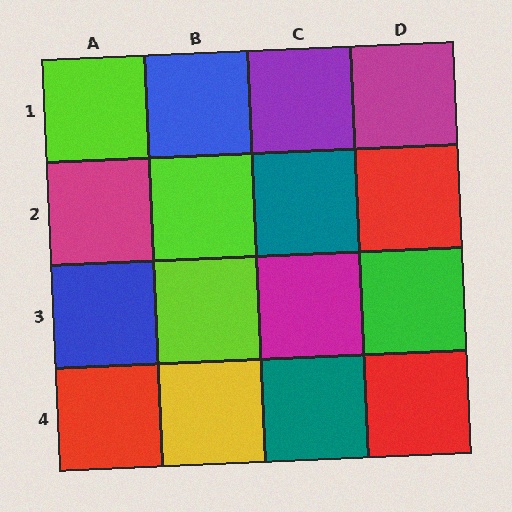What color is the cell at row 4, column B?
Yellow.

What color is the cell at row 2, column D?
Red.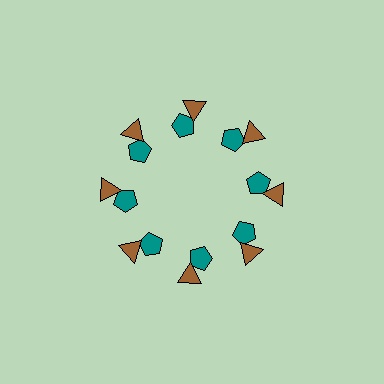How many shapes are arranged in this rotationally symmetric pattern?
There are 16 shapes, arranged in 8 groups of 2.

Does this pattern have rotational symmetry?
Yes, this pattern has 8-fold rotational symmetry. It looks the same after rotating 45 degrees around the center.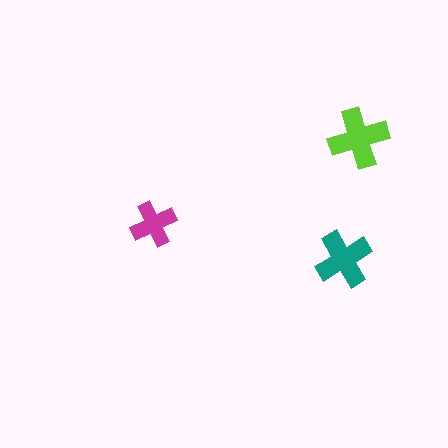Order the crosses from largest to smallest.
the lime one, the teal one, the magenta one.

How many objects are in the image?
There are 3 objects in the image.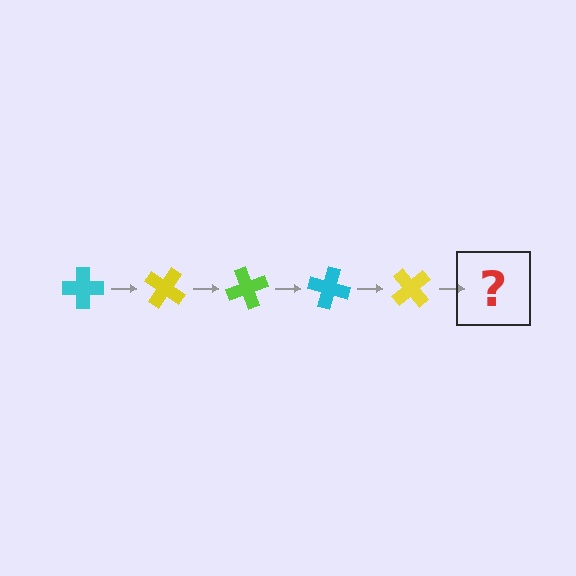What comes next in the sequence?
The next element should be a lime cross, rotated 175 degrees from the start.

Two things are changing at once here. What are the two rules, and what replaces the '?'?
The two rules are that it rotates 35 degrees each step and the color cycles through cyan, yellow, and lime. The '?' should be a lime cross, rotated 175 degrees from the start.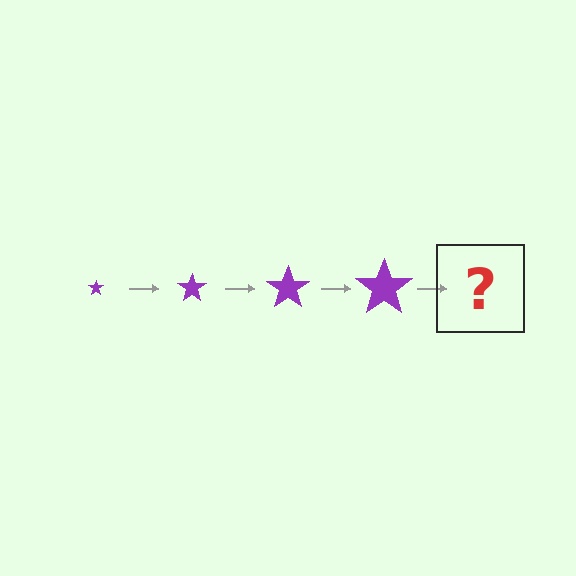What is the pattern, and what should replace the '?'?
The pattern is that the star gets progressively larger each step. The '?' should be a purple star, larger than the previous one.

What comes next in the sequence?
The next element should be a purple star, larger than the previous one.